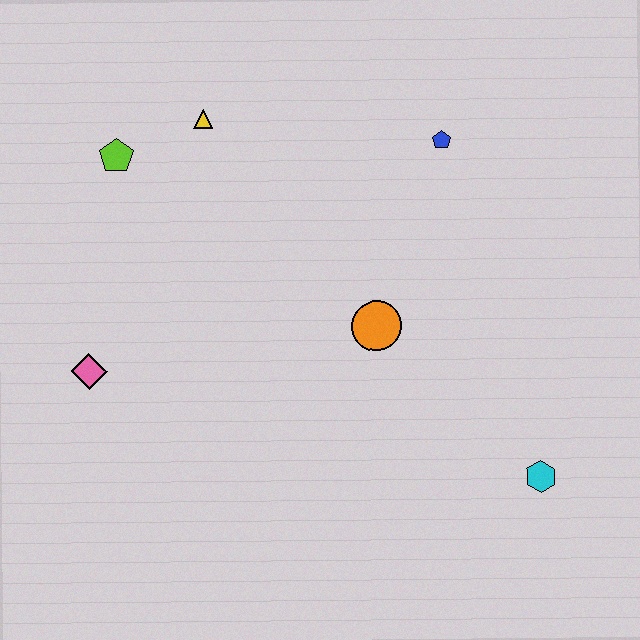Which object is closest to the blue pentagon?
The orange circle is closest to the blue pentagon.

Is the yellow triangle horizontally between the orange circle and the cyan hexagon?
No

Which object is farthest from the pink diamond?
The cyan hexagon is farthest from the pink diamond.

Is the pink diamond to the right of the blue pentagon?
No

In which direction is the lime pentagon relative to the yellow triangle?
The lime pentagon is to the left of the yellow triangle.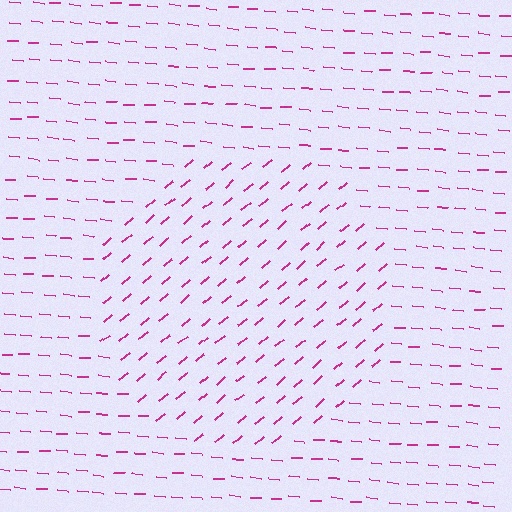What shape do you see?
I see a circle.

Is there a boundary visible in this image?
Yes, there is a texture boundary formed by a change in line orientation.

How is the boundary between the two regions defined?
The boundary is defined purely by a change in line orientation (approximately 45 degrees difference). All lines are the same color and thickness.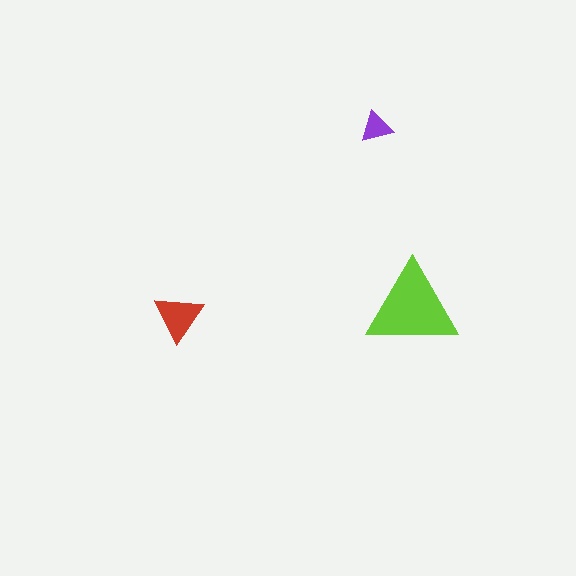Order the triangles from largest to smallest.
the lime one, the red one, the purple one.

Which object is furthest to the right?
The lime triangle is rightmost.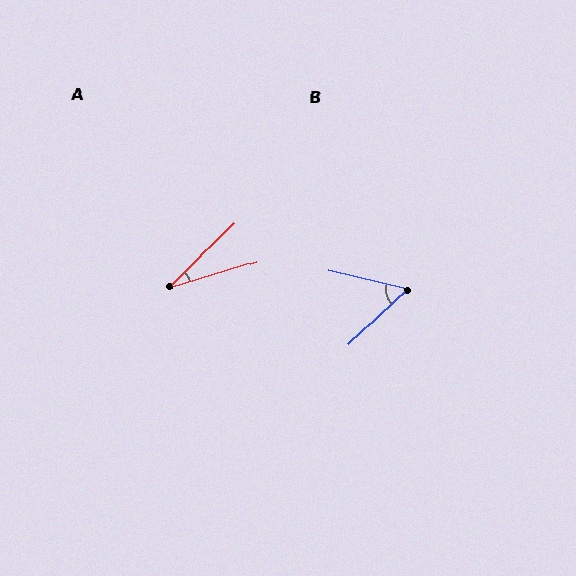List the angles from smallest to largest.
A (28°), B (57°).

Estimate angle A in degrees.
Approximately 28 degrees.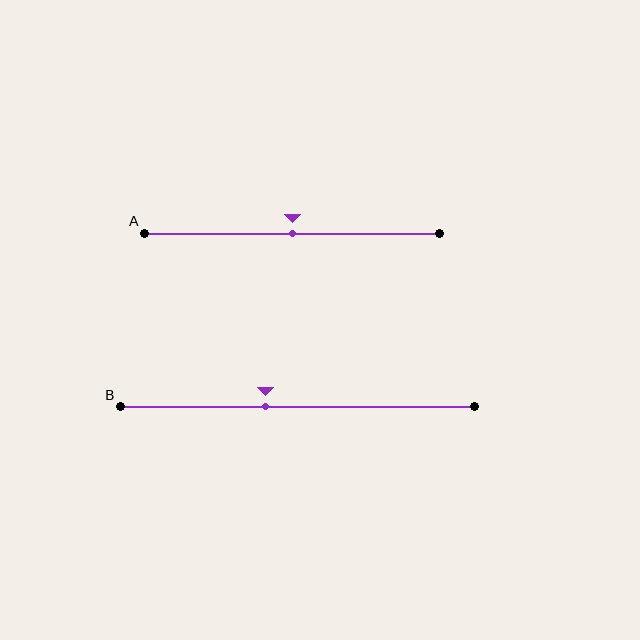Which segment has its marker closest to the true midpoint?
Segment A has its marker closest to the true midpoint.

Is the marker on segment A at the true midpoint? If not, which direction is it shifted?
Yes, the marker on segment A is at the true midpoint.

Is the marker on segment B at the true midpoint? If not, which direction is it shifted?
No, the marker on segment B is shifted to the left by about 9% of the segment length.